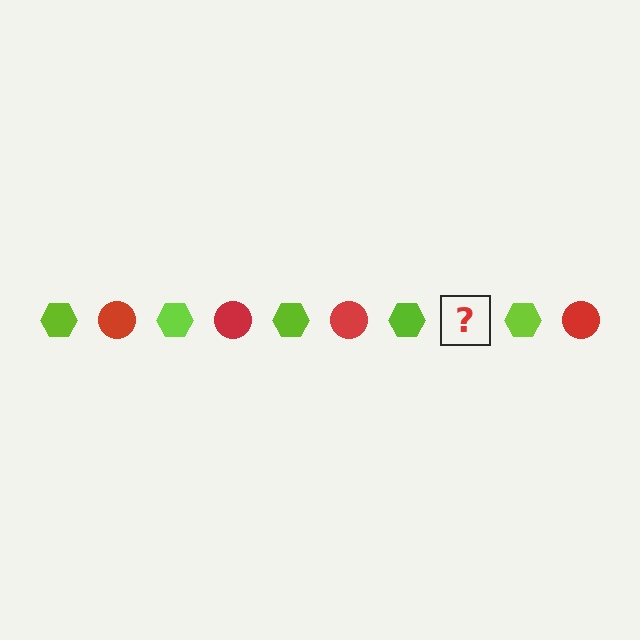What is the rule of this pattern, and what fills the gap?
The rule is that the pattern alternates between lime hexagon and red circle. The gap should be filled with a red circle.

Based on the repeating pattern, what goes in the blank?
The blank should be a red circle.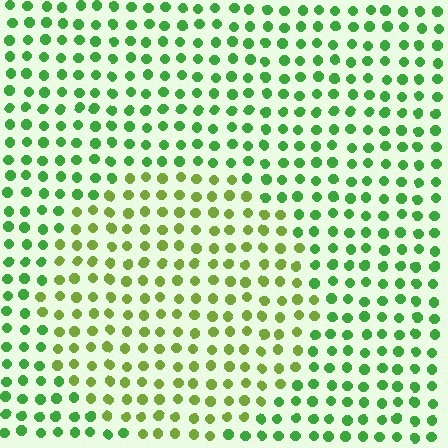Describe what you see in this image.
The image is filled with small green elements in a uniform arrangement. A circle-shaped region is visible where the elements are tinted to a slightly different hue, forming a subtle color boundary.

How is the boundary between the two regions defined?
The boundary is defined purely by a slight shift in hue (about 34 degrees). Spacing, size, and orientation are identical on both sides.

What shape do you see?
I see a circle.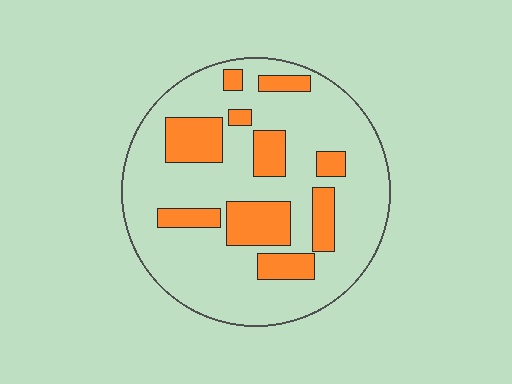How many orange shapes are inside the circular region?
10.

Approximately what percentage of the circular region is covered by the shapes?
Approximately 25%.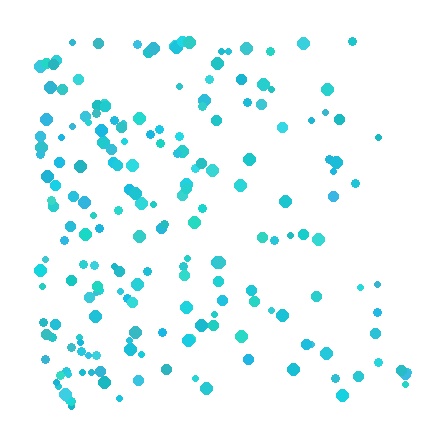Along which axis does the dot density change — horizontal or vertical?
Horizontal.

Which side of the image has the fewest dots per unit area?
The right.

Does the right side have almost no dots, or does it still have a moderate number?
Still a moderate number, just noticeably fewer than the left.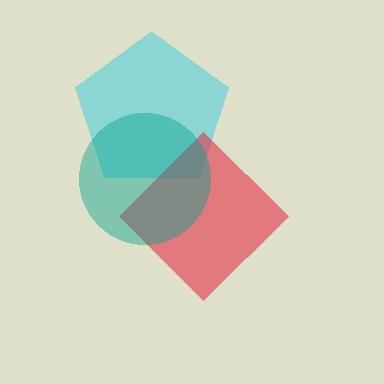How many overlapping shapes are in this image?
There are 3 overlapping shapes in the image.